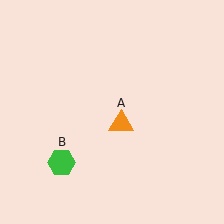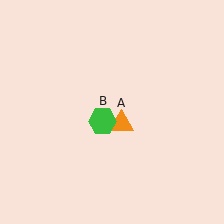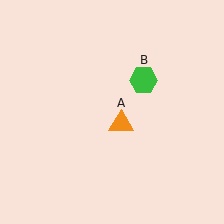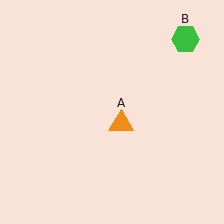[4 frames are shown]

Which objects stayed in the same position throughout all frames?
Orange triangle (object A) remained stationary.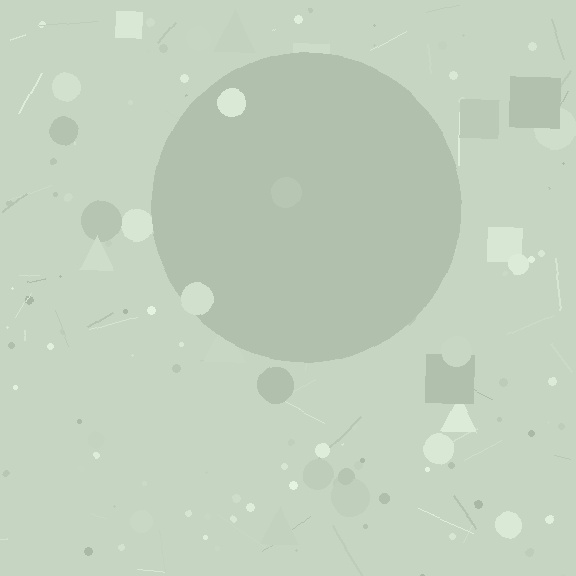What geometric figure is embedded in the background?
A circle is embedded in the background.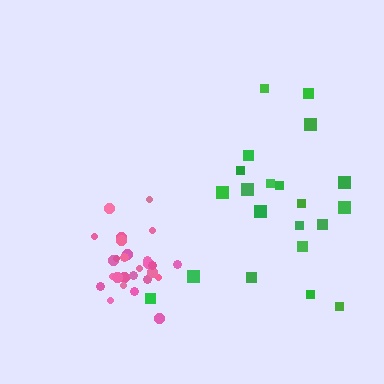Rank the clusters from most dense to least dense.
pink, green.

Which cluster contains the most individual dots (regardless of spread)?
Pink (27).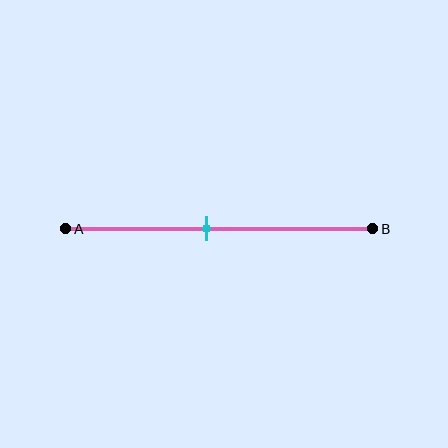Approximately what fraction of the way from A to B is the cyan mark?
The cyan mark is approximately 45% of the way from A to B.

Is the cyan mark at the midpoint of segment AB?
No, the mark is at about 45% from A, not at the 50% midpoint.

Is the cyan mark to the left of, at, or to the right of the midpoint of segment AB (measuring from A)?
The cyan mark is to the left of the midpoint of segment AB.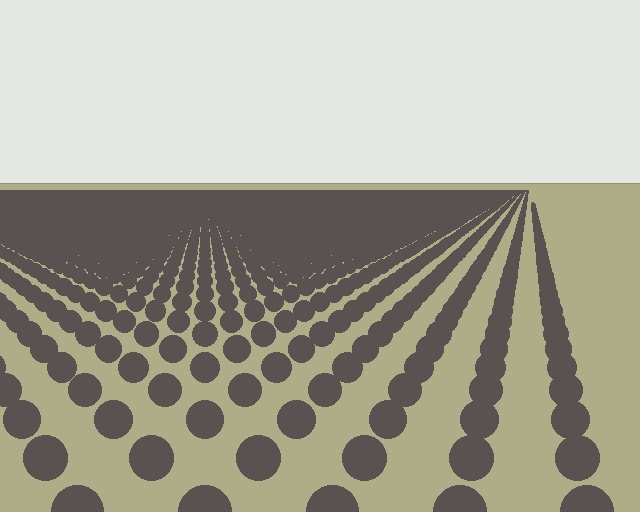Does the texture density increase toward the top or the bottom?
Density increases toward the top.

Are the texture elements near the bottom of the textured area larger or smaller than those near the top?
Larger. Near the bottom, elements are closer to the viewer and appear at a bigger on-screen size.